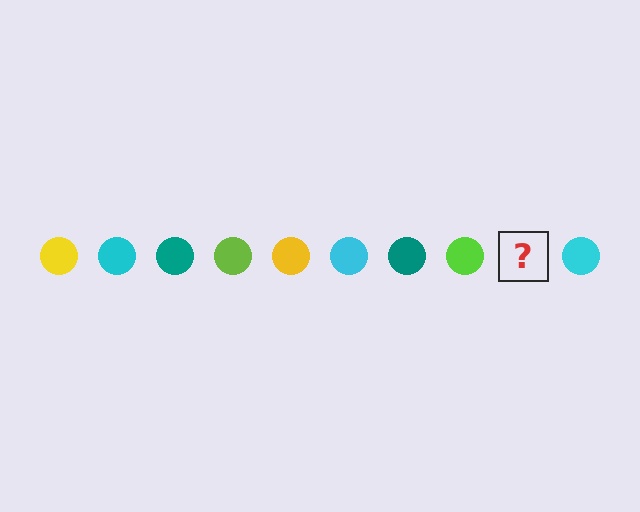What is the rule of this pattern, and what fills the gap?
The rule is that the pattern cycles through yellow, cyan, teal, lime circles. The gap should be filled with a yellow circle.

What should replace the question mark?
The question mark should be replaced with a yellow circle.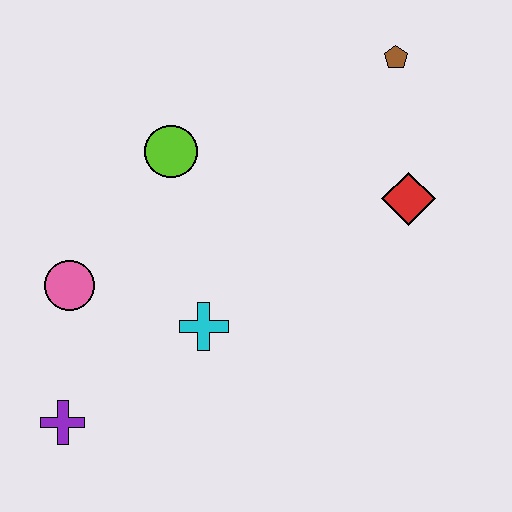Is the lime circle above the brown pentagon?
No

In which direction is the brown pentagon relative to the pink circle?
The brown pentagon is to the right of the pink circle.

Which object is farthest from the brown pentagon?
The purple cross is farthest from the brown pentagon.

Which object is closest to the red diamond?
The brown pentagon is closest to the red diamond.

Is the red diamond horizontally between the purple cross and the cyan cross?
No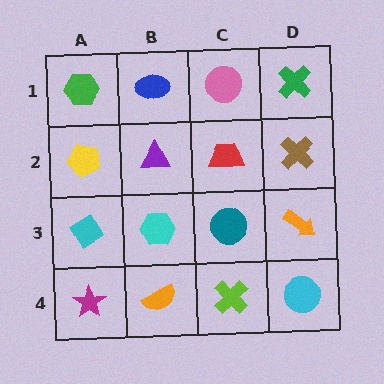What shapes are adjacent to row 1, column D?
A brown cross (row 2, column D), a pink circle (row 1, column C).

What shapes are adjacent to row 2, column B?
A blue ellipse (row 1, column B), a cyan hexagon (row 3, column B), a yellow pentagon (row 2, column A), a red trapezoid (row 2, column C).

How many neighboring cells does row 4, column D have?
2.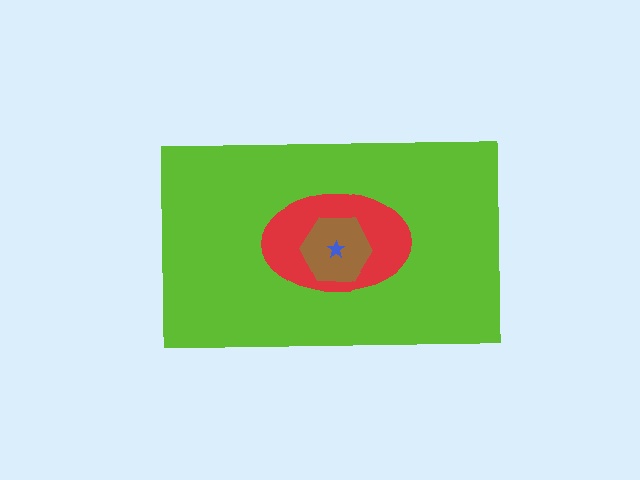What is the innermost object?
The blue star.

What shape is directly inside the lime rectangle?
The red ellipse.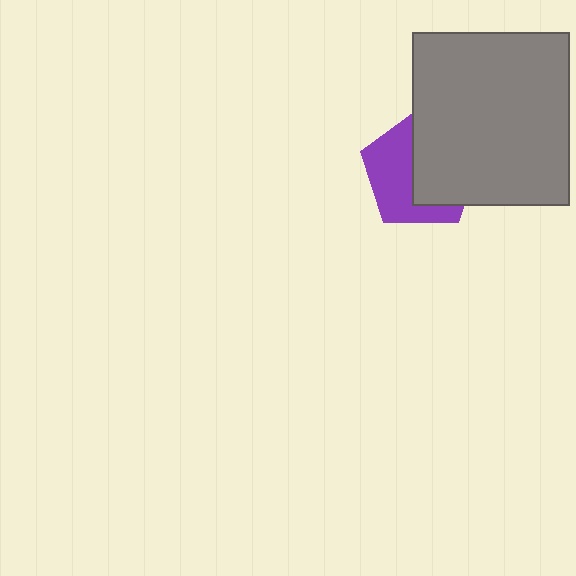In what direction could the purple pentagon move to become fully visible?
The purple pentagon could move left. That would shift it out from behind the gray rectangle entirely.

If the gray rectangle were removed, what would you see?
You would see the complete purple pentagon.